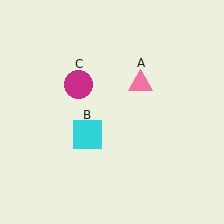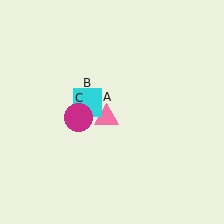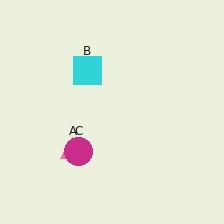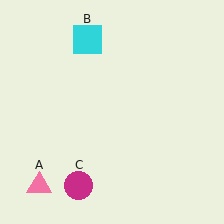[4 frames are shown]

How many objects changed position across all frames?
3 objects changed position: pink triangle (object A), cyan square (object B), magenta circle (object C).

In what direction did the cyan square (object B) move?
The cyan square (object B) moved up.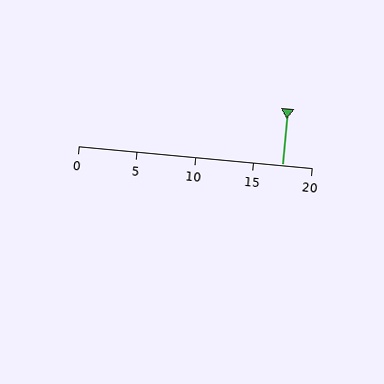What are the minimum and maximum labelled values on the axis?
The axis runs from 0 to 20.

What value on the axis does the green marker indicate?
The marker indicates approximately 17.5.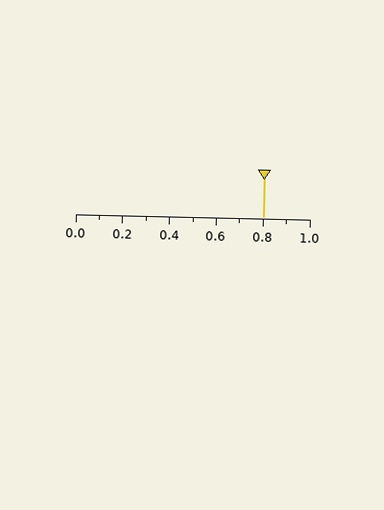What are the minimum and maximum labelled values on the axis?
The axis runs from 0.0 to 1.0.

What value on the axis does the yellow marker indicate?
The marker indicates approximately 0.8.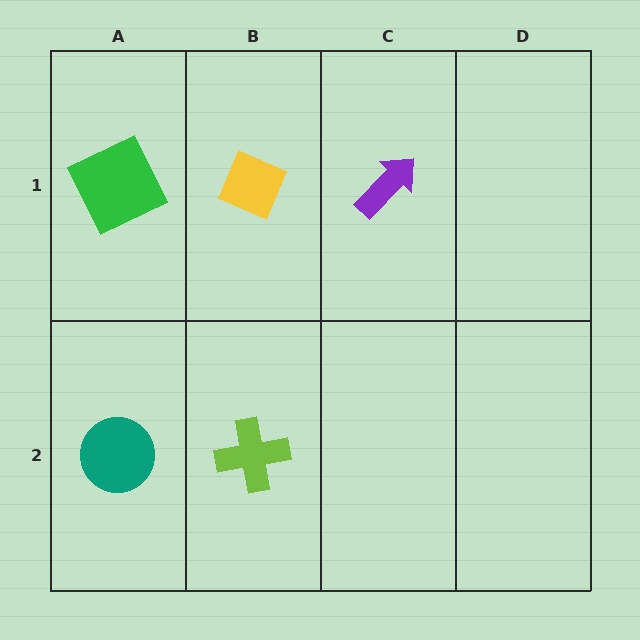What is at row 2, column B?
A lime cross.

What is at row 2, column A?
A teal circle.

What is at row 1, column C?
A purple arrow.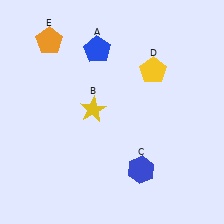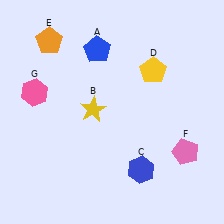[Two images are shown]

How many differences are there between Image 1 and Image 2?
There are 2 differences between the two images.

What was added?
A pink pentagon (F), a pink hexagon (G) were added in Image 2.